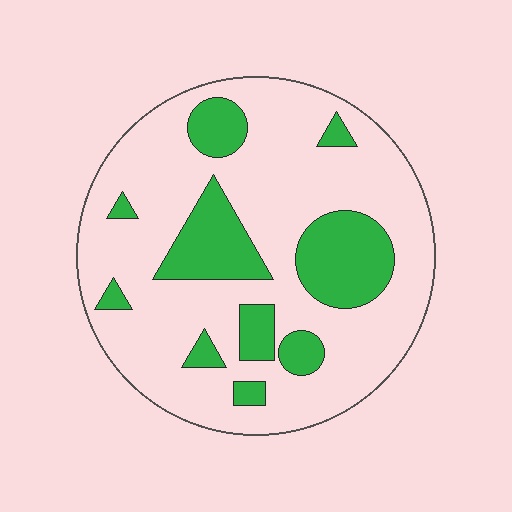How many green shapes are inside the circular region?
10.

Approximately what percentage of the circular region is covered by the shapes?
Approximately 25%.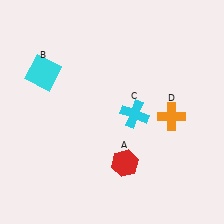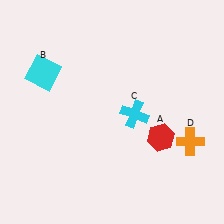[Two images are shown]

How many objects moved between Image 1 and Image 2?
2 objects moved between the two images.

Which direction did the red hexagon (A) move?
The red hexagon (A) moved right.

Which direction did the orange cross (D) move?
The orange cross (D) moved down.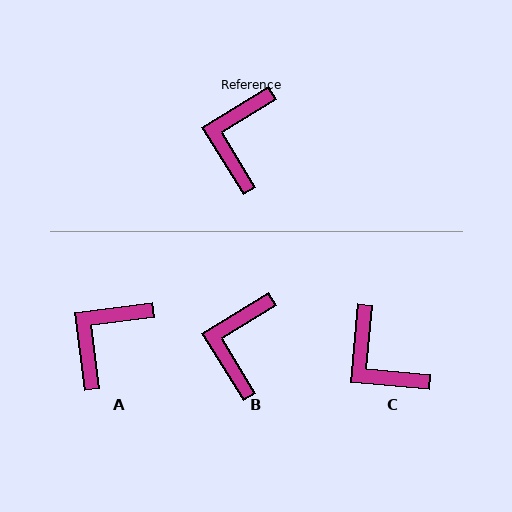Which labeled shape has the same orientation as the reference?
B.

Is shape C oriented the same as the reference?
No, it is off by about 53 degrees.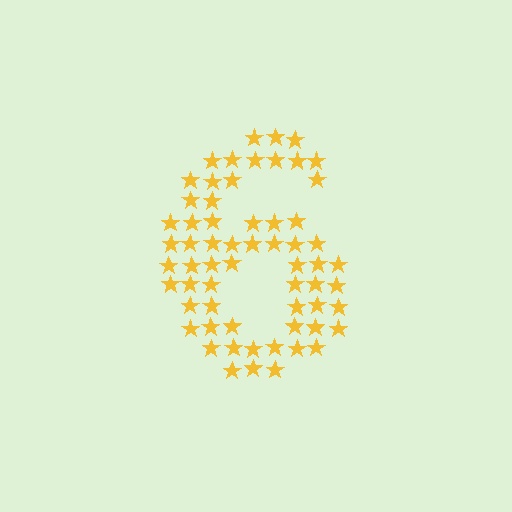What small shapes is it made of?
It is made of small stars.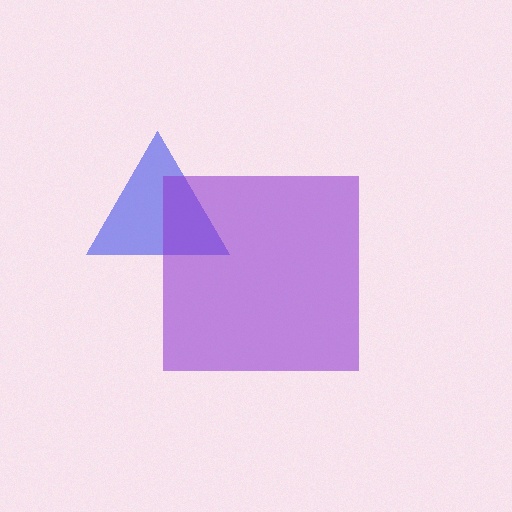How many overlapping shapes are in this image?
There are 2 overlapping shapes in the image.